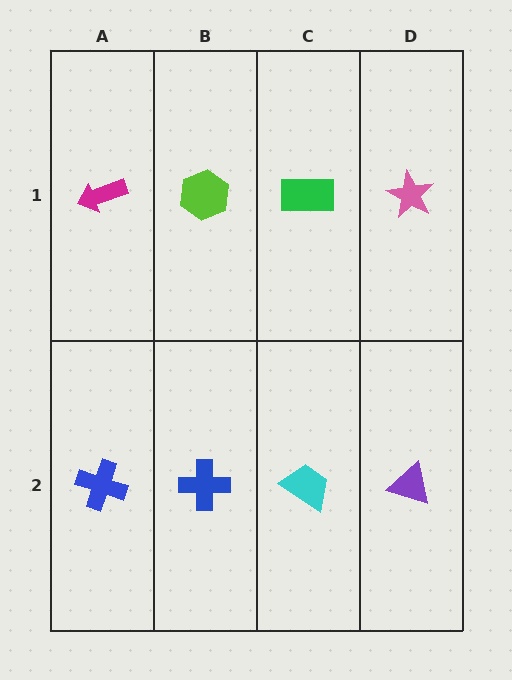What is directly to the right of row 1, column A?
A lime hexagon.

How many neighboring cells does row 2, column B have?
3.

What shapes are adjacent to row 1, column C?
A cyan trapezoid (row 2, column C), a lime hexagon (row 1, column B), a pink star (row 1, column D).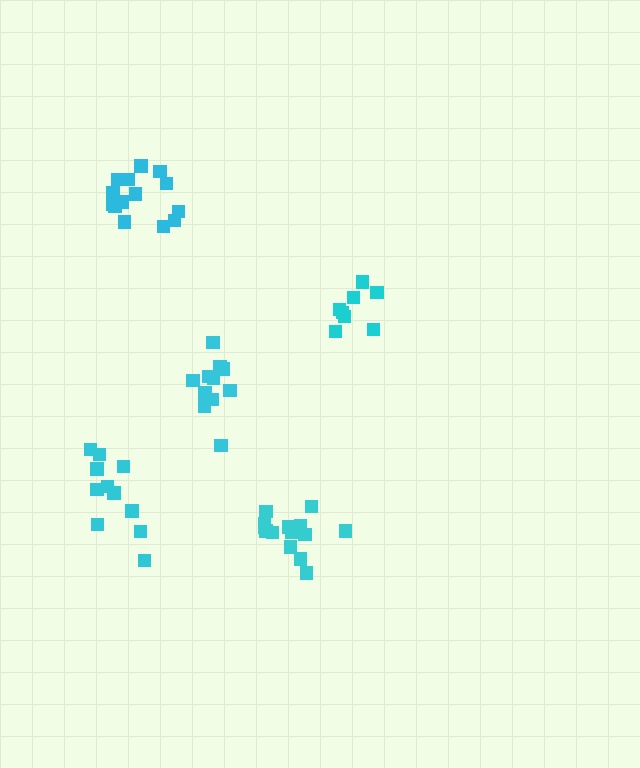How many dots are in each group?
Group 1: 14 dots, Group 2: 11 dots, Group 3: 8 dots, Group 4: 12 dots, Group 5: 14 dots (59 total).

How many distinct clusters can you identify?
There are 5 distinct clusters.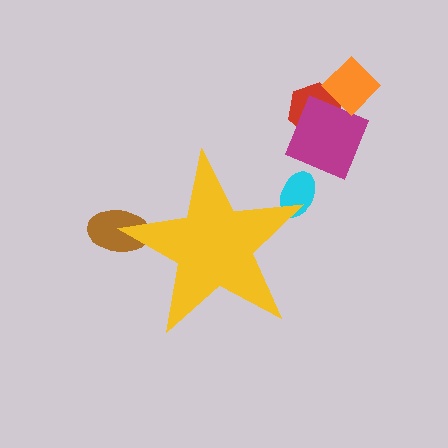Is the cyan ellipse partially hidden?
Yes, the cyan ellipse is partially hidden behind the yellow star.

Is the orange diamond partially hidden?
No, the orange diamond is fully visible.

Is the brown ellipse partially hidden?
Yes, the brown ellipse is partially hidden behind the yellow star.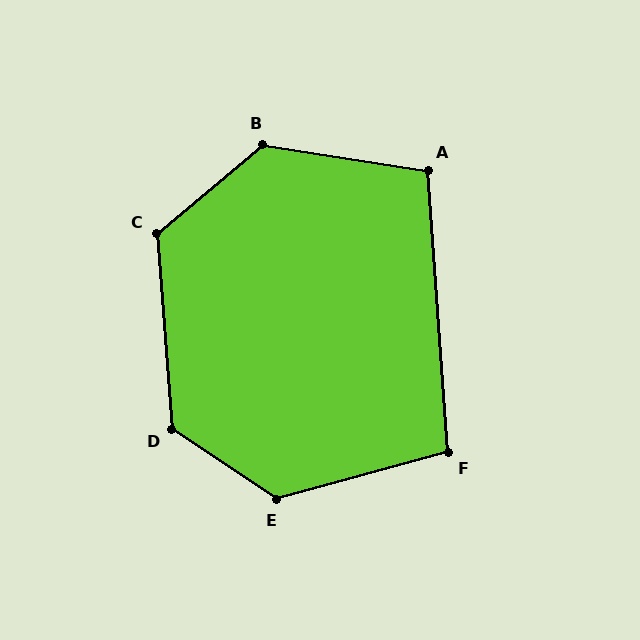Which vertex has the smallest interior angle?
F, at approximately 101 degrees.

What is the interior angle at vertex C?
Approximately 126 degrees (obtuse).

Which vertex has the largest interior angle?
E, at approximately 131 degrees.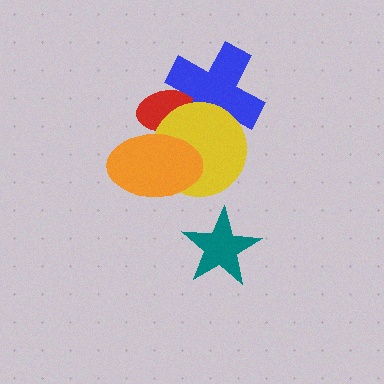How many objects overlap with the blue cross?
2 objects overlap with the blue cross.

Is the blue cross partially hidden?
Yes, it is partially covered by another shape.